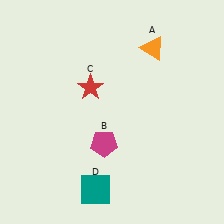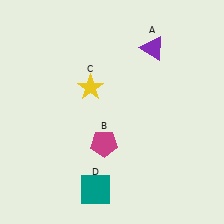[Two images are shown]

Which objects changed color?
A changed from orange to purple. C changed from red to yellow.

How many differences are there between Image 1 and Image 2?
There are 2 differences between the two images.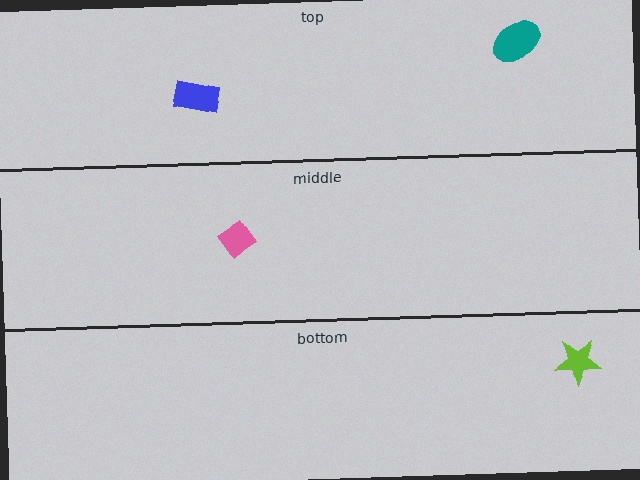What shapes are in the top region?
The blue rectangle, the teal ellipse.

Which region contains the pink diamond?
The middle region.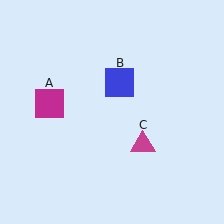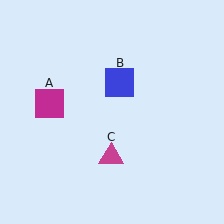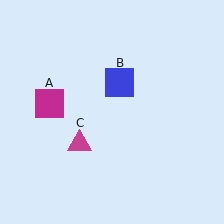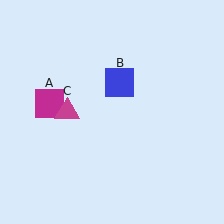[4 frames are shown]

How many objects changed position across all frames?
1 object changed position: magenta triangle (object C).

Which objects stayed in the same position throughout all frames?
Magenta square (object A) and blue square (object B) remained stationary.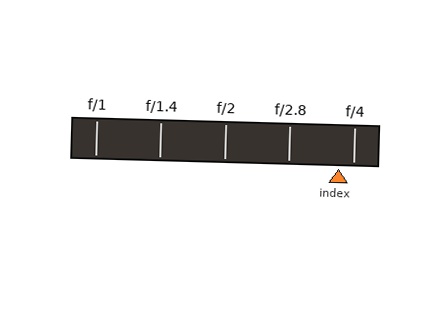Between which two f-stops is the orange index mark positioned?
The index mark is between f/2.8 and f/4.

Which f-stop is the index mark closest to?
The index mark is closest to f/4.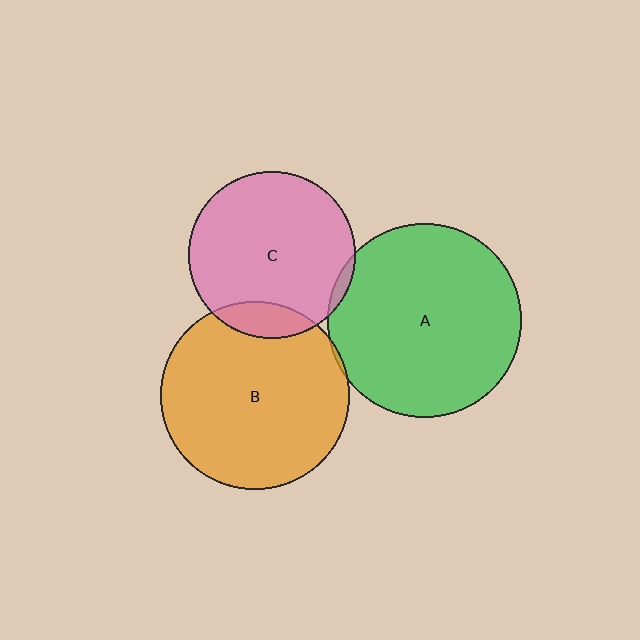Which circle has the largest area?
Circle A (green).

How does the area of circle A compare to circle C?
Approximately 1.3 times.